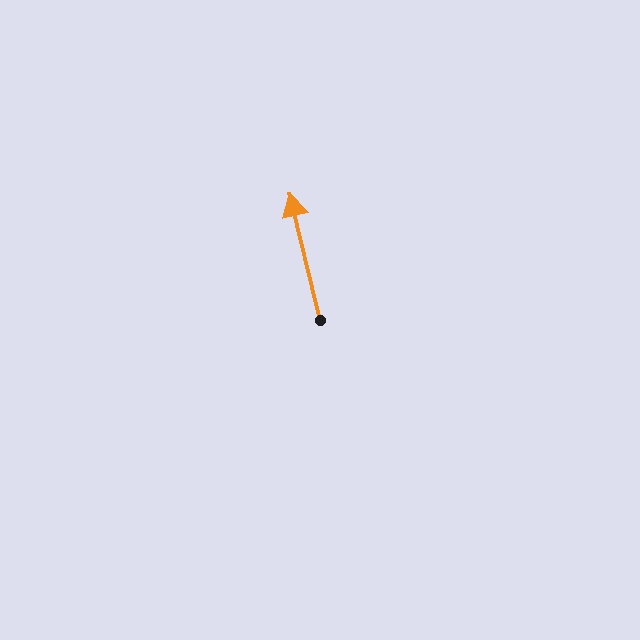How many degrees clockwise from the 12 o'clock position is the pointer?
Approximately 347 degrees.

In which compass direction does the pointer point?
North.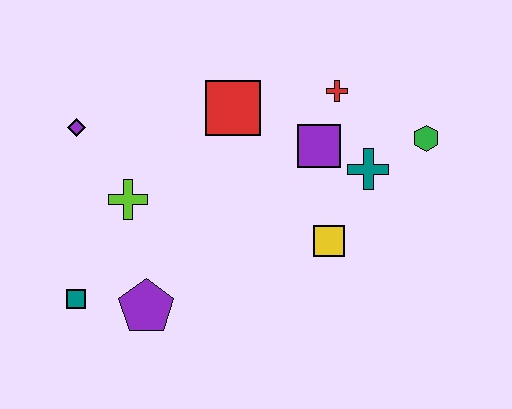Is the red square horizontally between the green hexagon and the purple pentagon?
Yes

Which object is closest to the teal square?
The purple pentagon is closest to the teal square.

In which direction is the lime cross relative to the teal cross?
The lime cross is to the left of the teal cross.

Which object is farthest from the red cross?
The teal square is farthest from the red cross.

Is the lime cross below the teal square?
No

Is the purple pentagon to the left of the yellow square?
Yes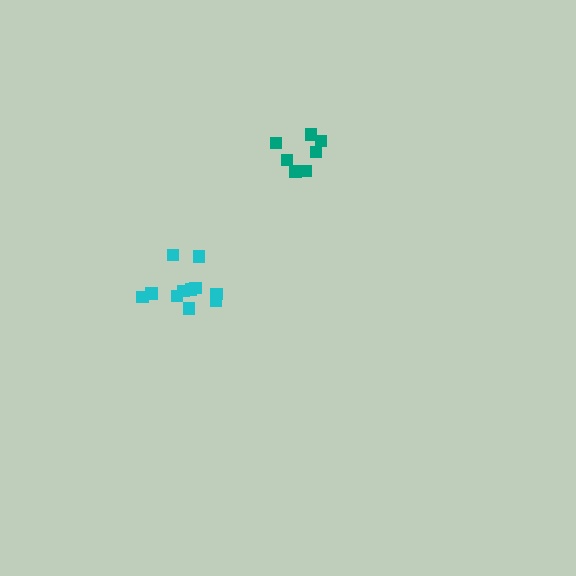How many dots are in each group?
Group 1: 7 dots, Group 2: 11 dots (18 total).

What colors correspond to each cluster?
The clusters are colored: teal, cyan.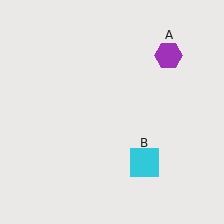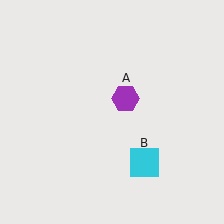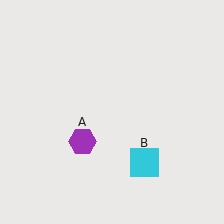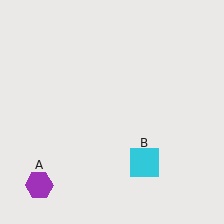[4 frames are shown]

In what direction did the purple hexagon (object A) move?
The purple hexagon (object A) moved down and to the left.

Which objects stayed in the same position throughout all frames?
Cyan square (object B) remained stationary.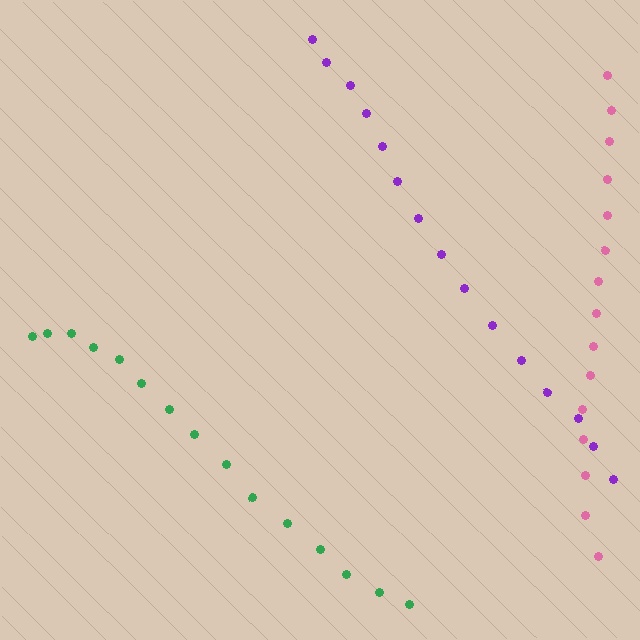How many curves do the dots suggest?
There are 3 distinct paths.